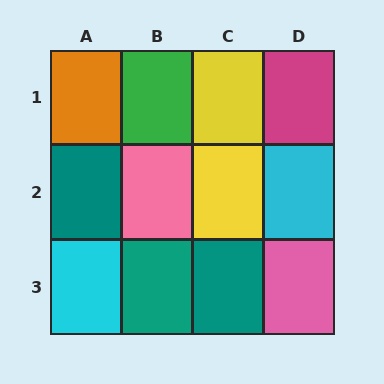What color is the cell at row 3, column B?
Teal.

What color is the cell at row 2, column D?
Cyan.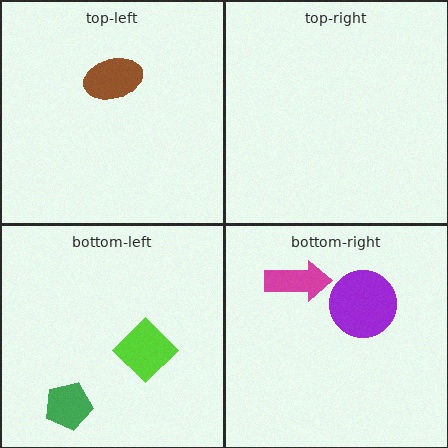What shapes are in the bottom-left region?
The green pentagon, the lime diamond.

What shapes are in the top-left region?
The brown ellipse.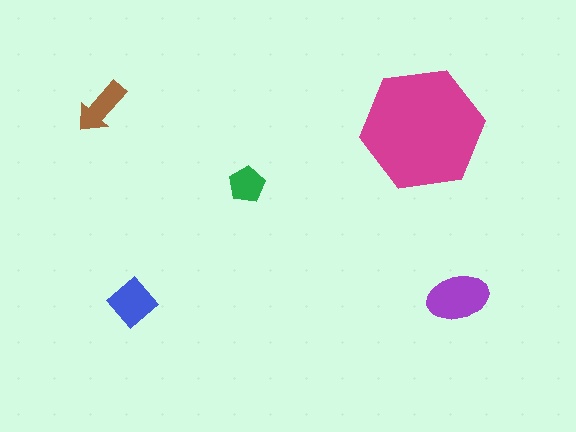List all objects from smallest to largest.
The green pentagon, the brown arrow, the blue diamond, the purple ellipse, the magenta hexagon.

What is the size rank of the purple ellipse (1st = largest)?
2nd.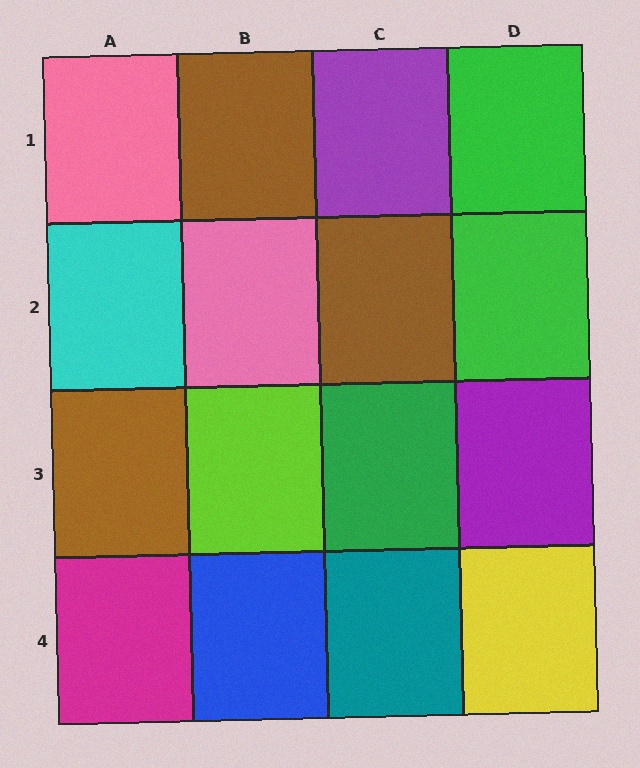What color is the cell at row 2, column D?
Green.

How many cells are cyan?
1 cell is cyan.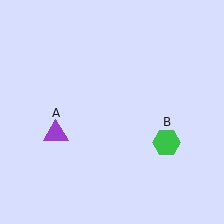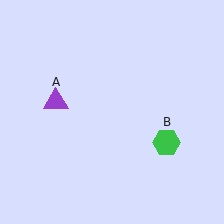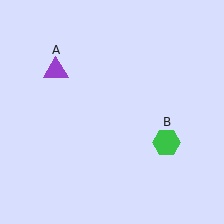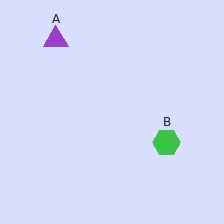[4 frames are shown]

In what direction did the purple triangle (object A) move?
The purple triangle (object A) moved up.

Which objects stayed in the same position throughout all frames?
Green hexagon (object B) remained stationary.